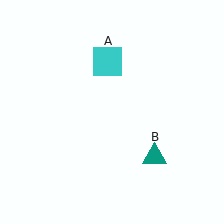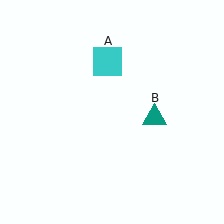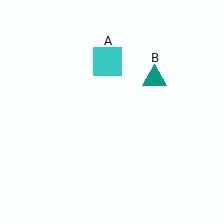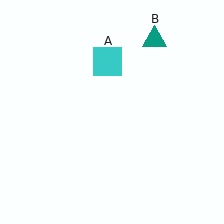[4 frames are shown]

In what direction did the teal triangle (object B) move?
The teal triangle (object B) moved up.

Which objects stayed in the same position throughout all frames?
Cyan square (object A) remained stationary.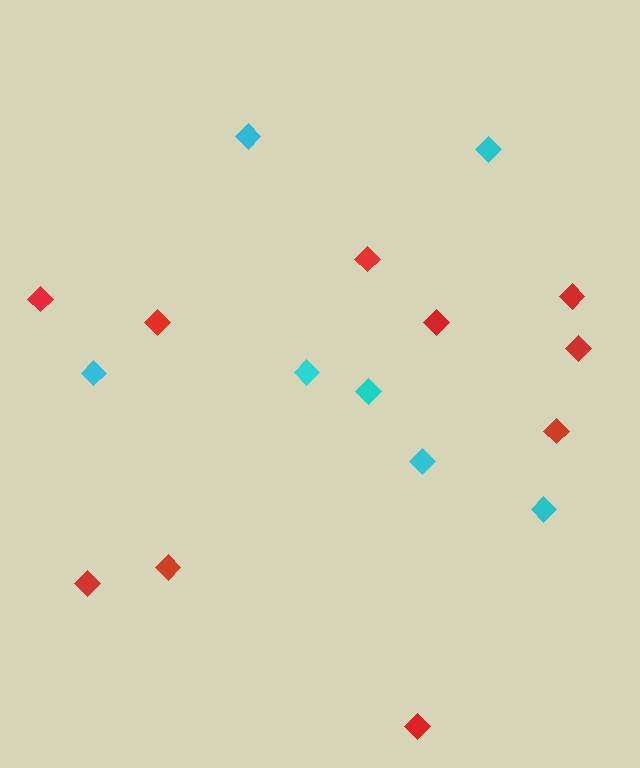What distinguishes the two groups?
There are 2 groups: one group of red diamonds (10) and one group of cyan diamonds (7).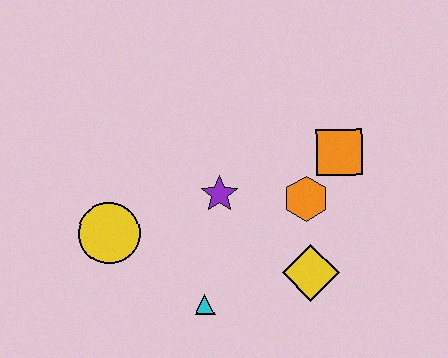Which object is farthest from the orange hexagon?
The yellow circle is farthest from the orange hexagon.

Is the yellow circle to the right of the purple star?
No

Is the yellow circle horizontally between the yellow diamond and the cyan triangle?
No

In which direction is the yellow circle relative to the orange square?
The yellow circle is to the left of the orange square.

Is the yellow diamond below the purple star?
Yes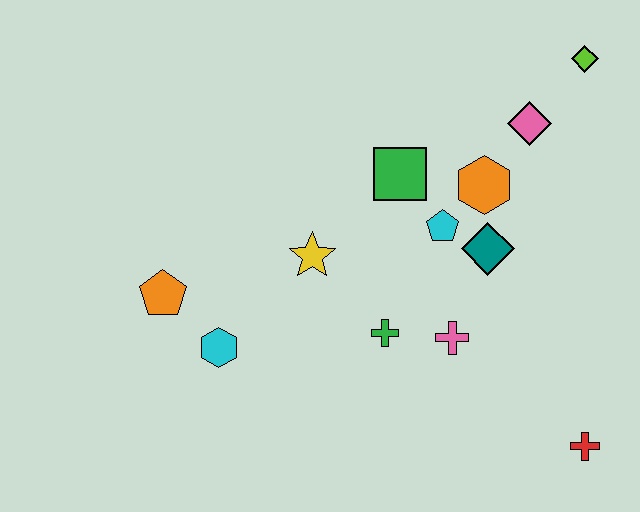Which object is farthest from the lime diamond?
The orange pentagon is farthest from the lime diamond.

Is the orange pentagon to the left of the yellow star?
Yes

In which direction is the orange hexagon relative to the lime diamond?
The orange hexagon is below the lime diamond.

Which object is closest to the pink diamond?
The orange hexagon is closest to the pink diamond.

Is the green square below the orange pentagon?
No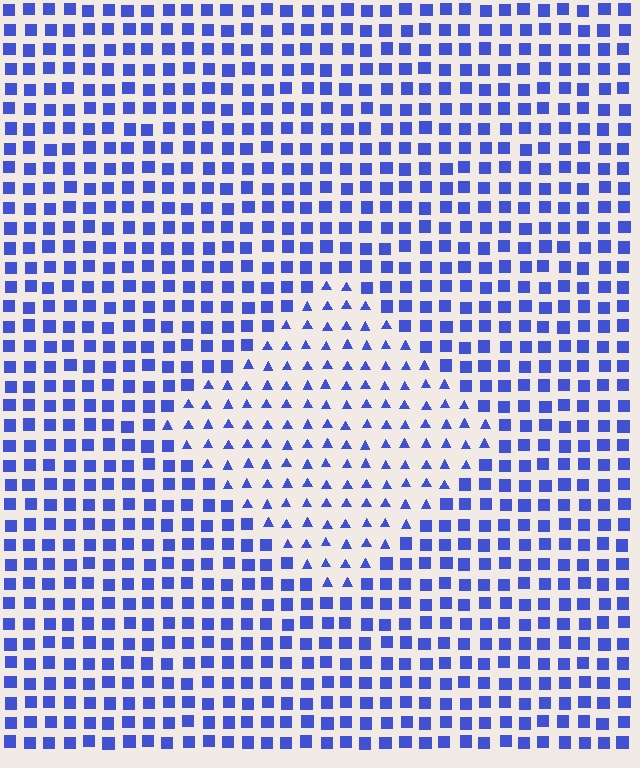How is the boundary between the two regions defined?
The boundary is defined by a change in element shape: triangles inside vs. squares outside. All elements share the same color and spacing.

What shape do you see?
I see a diamond.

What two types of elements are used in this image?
The image uses triangles inside the diamond region and squares outside it.